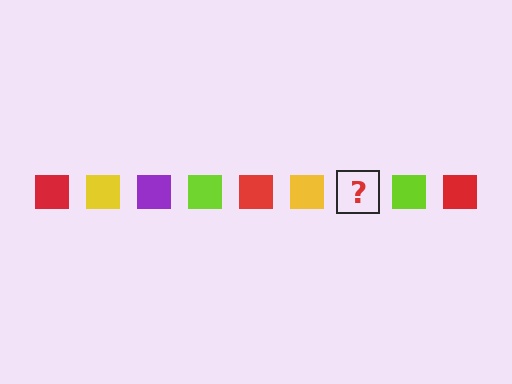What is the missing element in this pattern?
The missing element is a purple square.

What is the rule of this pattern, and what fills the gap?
The rule is that the pattern cycles through red, yellow, purple, lime squares. The gap should be filled with a purple square.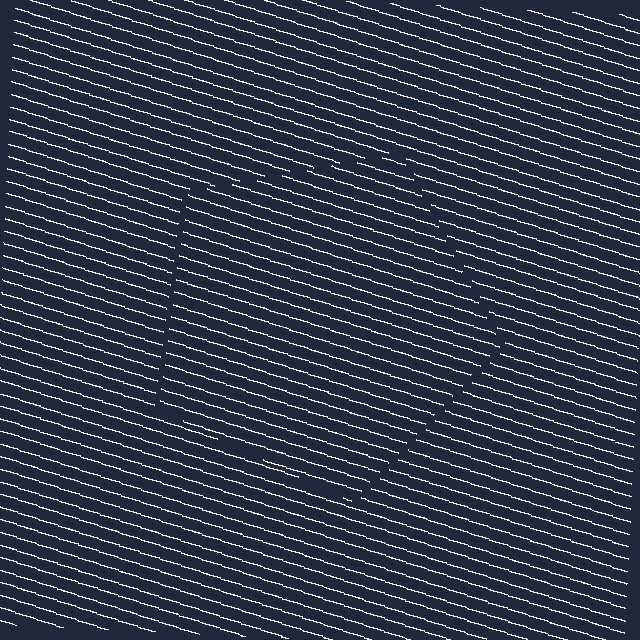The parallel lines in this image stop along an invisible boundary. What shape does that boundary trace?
An illusory pentagon. The interior of the shape contains the same grating, shifted by half a period — the contour is defined by the phase discontinuity where line-ends from the inner and outer gratings abut.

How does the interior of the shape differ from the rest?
The interior of the shape contains the same grating, shifted by half a period — the contour is defined by the phase discontinuity where line-ends from the inner and outer gratings abut.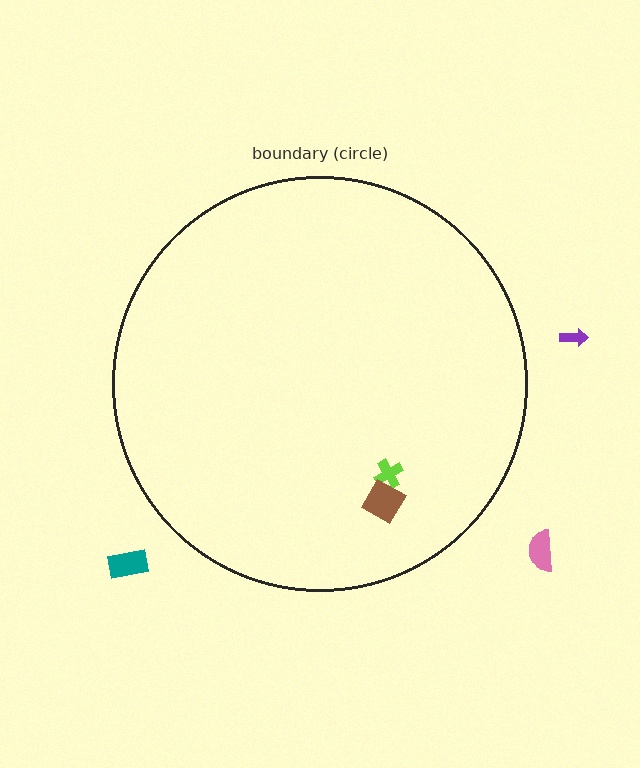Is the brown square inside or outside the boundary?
Inside.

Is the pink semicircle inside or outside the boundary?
Outside.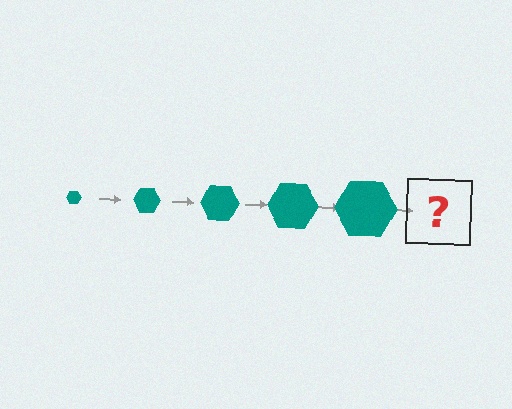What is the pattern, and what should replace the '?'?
The pattern is that the hexagon gets progressively larger each step. The '?' should be a teal hexagon, larger than the previous one.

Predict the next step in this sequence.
The next step is a teal hexagon, larger than the previous one.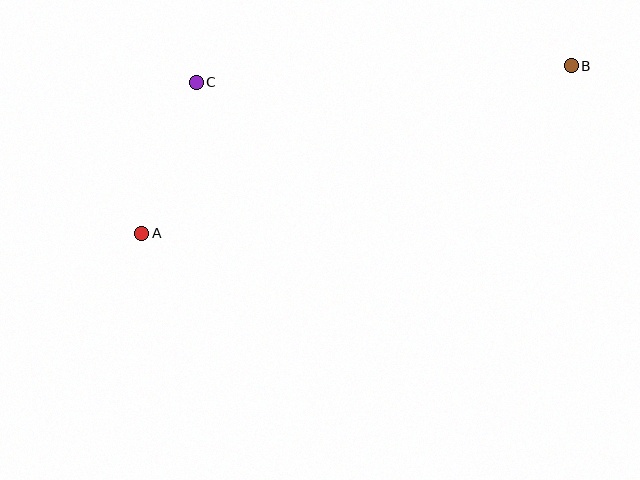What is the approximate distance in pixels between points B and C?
The distance between B and C is approximately 376 pixels.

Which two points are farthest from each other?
Points A and B are farthest from each other.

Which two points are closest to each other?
Points A and C are closest to each other.